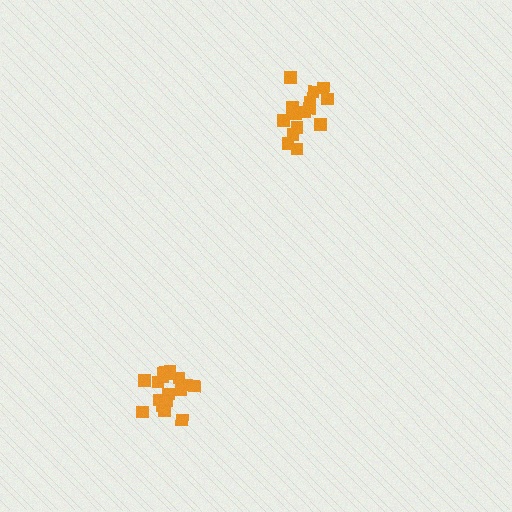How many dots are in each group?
Group 1: 15 dots, Group 2: 18 dots (33 total).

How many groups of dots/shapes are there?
There are 2 groups.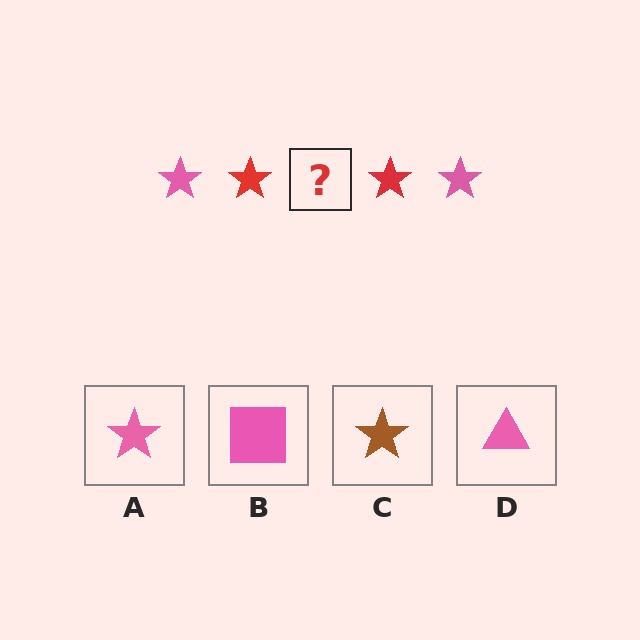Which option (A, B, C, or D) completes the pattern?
A.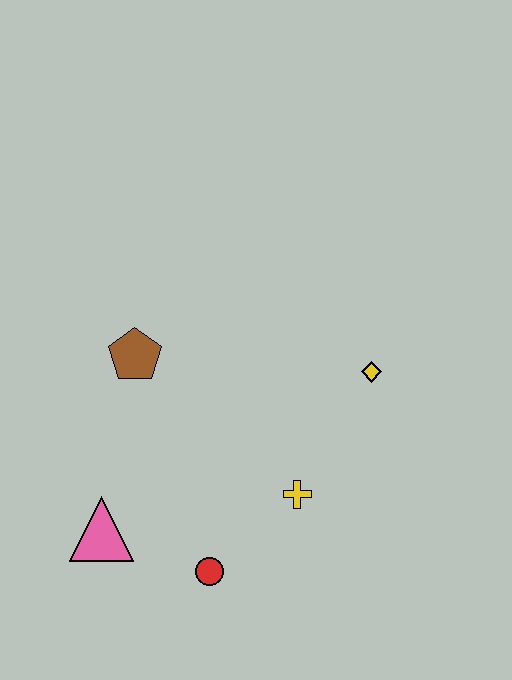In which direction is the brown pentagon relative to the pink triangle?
The brown pentagon is above the pink triangle.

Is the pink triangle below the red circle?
No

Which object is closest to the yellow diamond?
The yellow cross is closest to the yellow diamond.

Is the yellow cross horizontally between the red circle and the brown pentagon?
No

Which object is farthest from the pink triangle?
The yellow diamond is farthest from the pink triangle.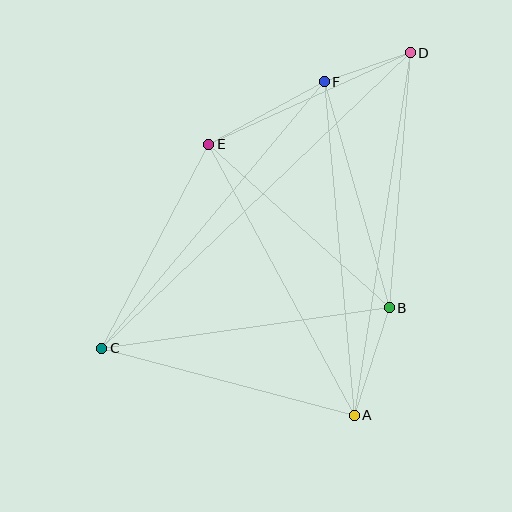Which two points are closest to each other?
Points D and F are closest to each other.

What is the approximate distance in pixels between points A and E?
The distance between A and E is approximately 308 pixels.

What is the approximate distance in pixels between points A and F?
The distance between A and F is approximately 335 pixels.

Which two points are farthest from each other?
Points C and D are farthest from each other.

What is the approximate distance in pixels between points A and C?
The distance between A and C is approximately 262 pixels.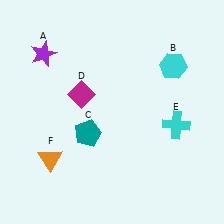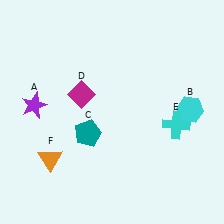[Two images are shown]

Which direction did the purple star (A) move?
The purple star (A) moved down.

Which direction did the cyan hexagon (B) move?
The cyan hexagon (B) moved down.